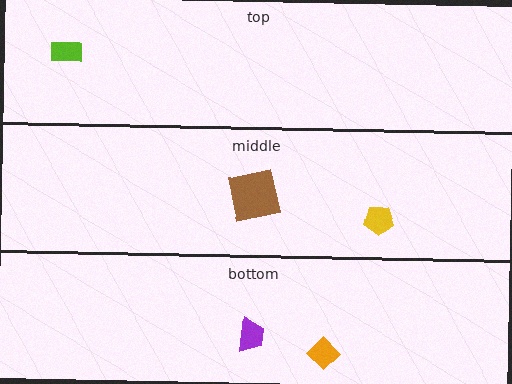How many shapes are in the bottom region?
2.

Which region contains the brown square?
The middle region.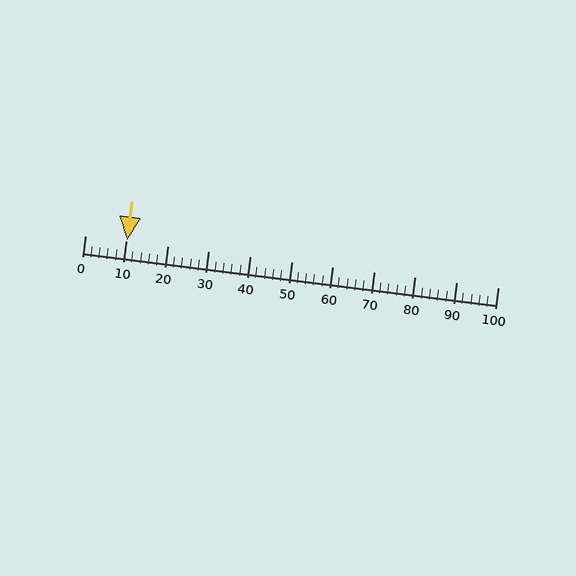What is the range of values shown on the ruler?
The ruler shows values from 0 to 100.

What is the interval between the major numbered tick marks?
The major tick marks are spaced 10 units apart.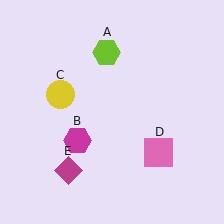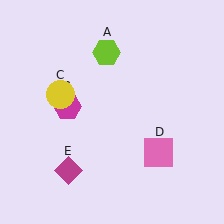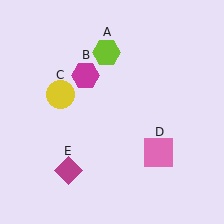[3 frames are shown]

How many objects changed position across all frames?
1 object changed position: magenta hexagon (object B).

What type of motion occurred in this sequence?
The magenta hexagon (object B) rotated clockwise around the center of the scene.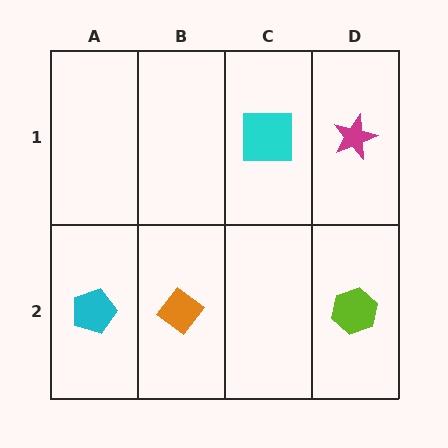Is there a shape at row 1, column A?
No, that cell is empty.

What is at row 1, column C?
A cyan square.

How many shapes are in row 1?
2 shapes.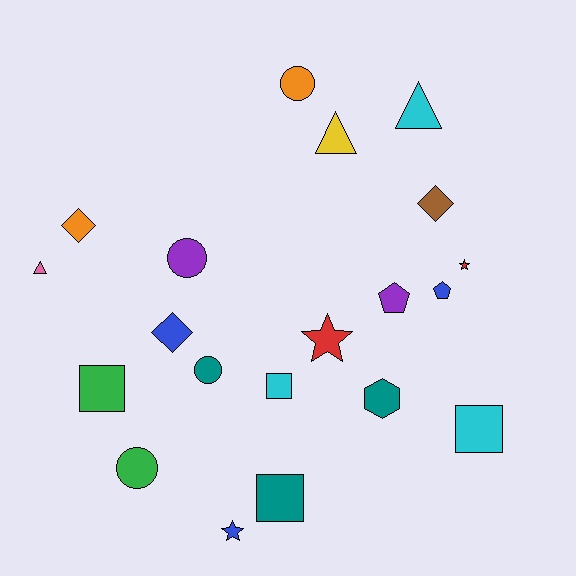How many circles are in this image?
There are 4 circles.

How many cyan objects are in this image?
There are 3 cyan objects.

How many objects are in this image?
There are 20 objects.